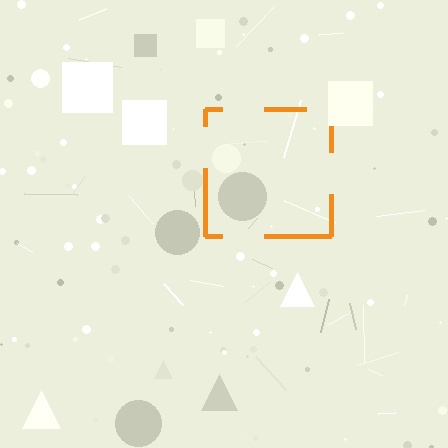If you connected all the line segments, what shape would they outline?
They would outline a square.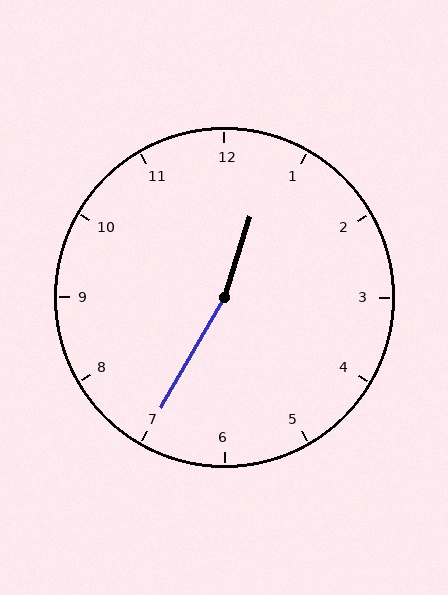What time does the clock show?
12:35.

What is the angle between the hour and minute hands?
Approximately 168 degrees.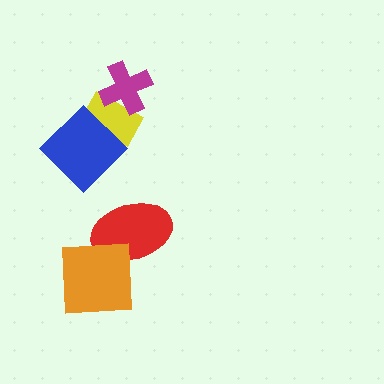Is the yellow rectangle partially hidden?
Yes, it is partially covered by another shape.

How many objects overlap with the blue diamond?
1 object overlaps with the blue diamond.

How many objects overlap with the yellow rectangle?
2 objects overlap with the yellow rectangle.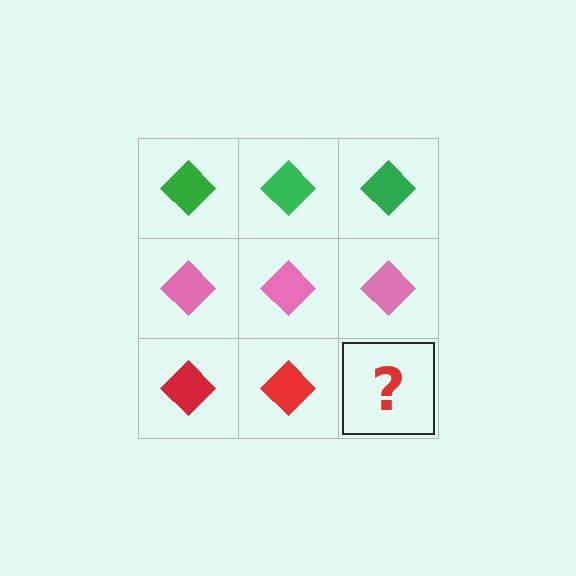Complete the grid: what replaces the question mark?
The question mark should be replaced with a red diamond.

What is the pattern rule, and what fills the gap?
The rule is that each row has a consistent color. The gap should be filled with a red diamond.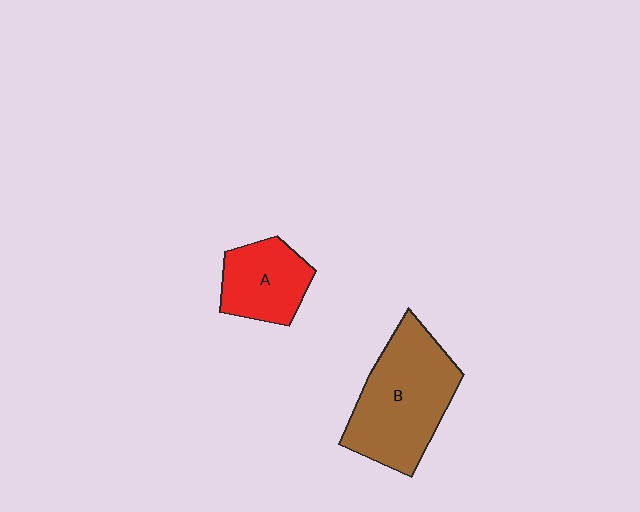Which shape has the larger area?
Shape B (brown).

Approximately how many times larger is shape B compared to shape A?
Approximately 1.8 times.